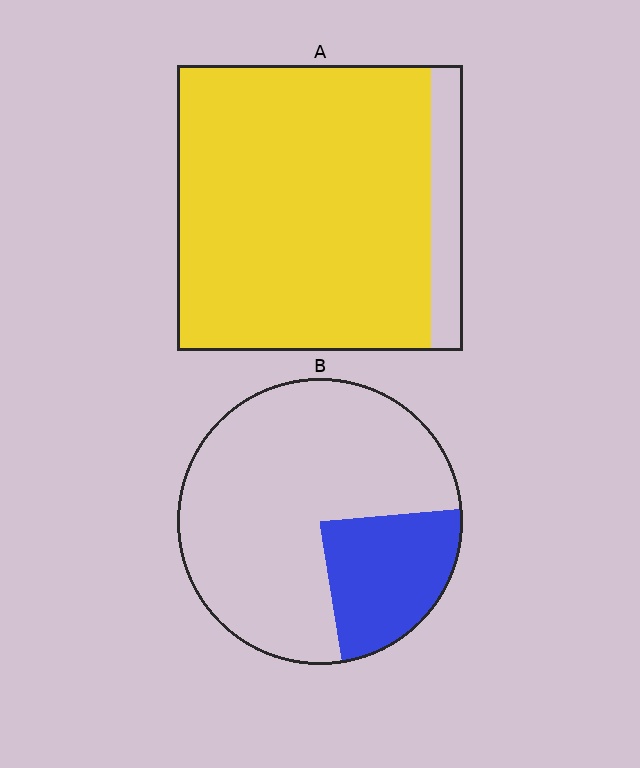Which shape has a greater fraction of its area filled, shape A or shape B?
Shape A.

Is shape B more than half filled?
No.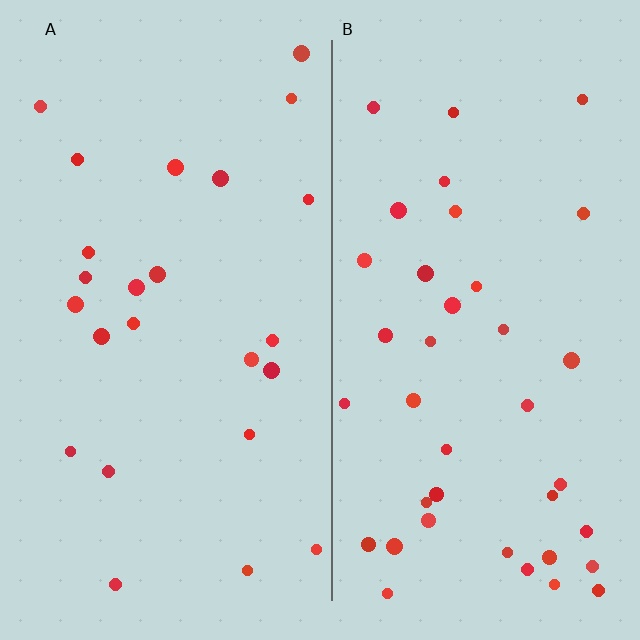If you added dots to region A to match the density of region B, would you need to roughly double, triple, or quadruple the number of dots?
Approximately double.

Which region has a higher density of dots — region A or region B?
B (the right).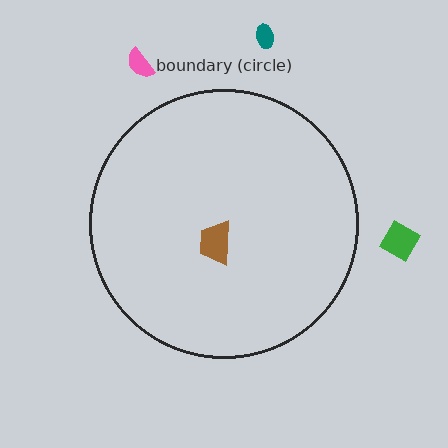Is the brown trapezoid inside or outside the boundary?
Inside.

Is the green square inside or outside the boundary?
Outside.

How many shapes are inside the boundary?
1 inside, 3 outside.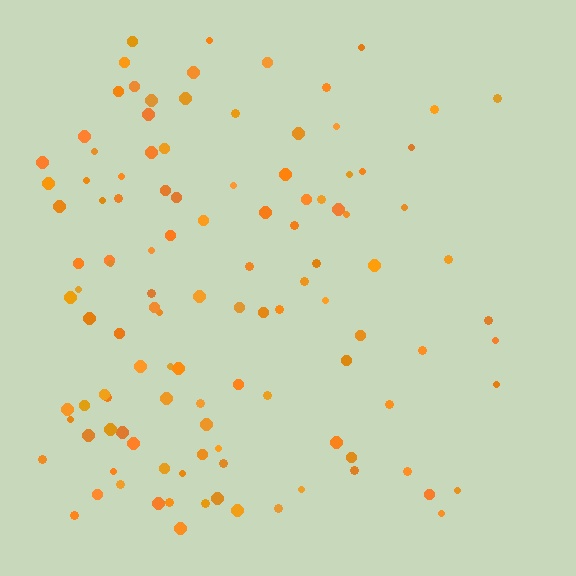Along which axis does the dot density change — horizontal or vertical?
Horizontal.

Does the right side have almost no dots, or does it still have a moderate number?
Still a moderate number, just noticeably fewer than the left.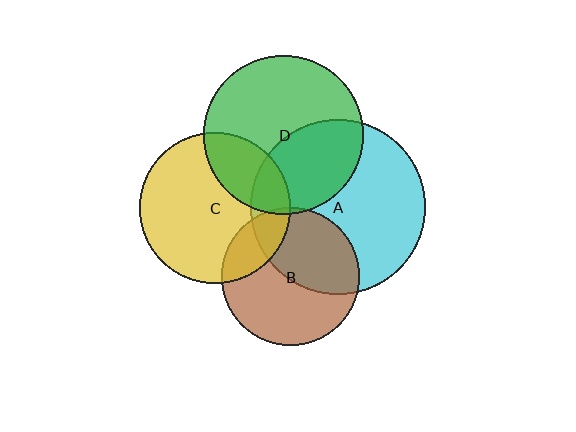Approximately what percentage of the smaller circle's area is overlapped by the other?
Approximately 45%.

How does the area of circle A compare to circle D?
Approximately 1.2 times.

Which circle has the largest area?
Circle A (cyan).